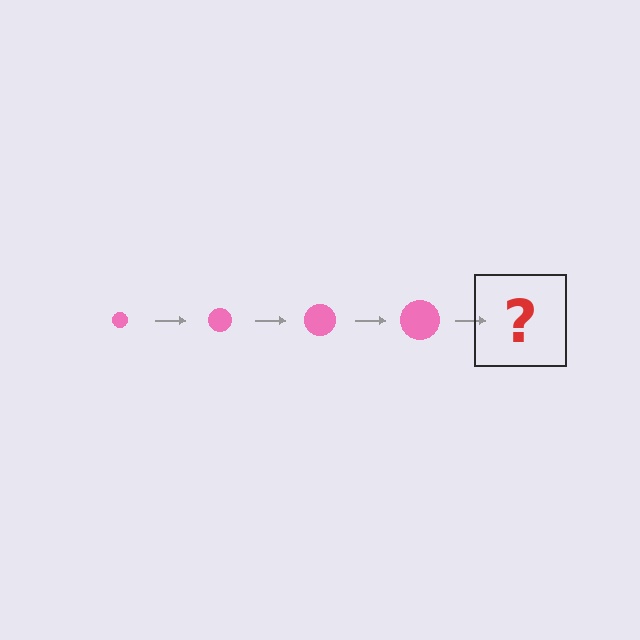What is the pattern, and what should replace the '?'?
The pattern is that the circle gets progressively larger each step. The '?' should be a pink circle, larger than the previous one.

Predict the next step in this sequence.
The next step is a pink circle, larger than the previous one.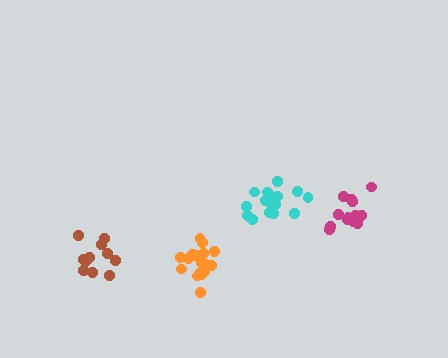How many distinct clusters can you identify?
There are 4 distinct clusters.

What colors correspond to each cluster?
The clusters are colored: orange, magenta, brown, cyan.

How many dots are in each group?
Group 1: 17 dots, Group 2: 13 dots, Group 3: 11 dots, Group 4: 17 dots (58 total).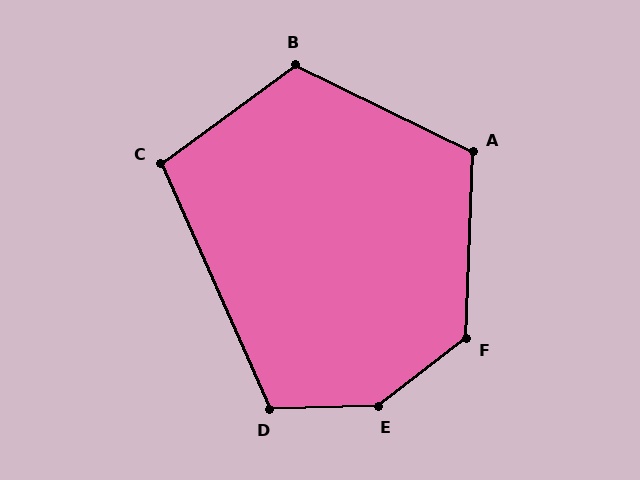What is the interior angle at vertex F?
Approximately 130 degrees (obtuse).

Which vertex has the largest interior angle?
E, at approximately 144 degrees.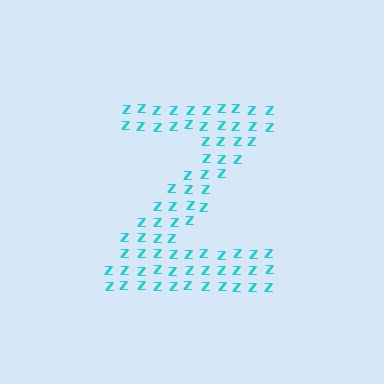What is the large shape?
The large shape is the letter Z.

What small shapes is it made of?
It is made of small letter Z's.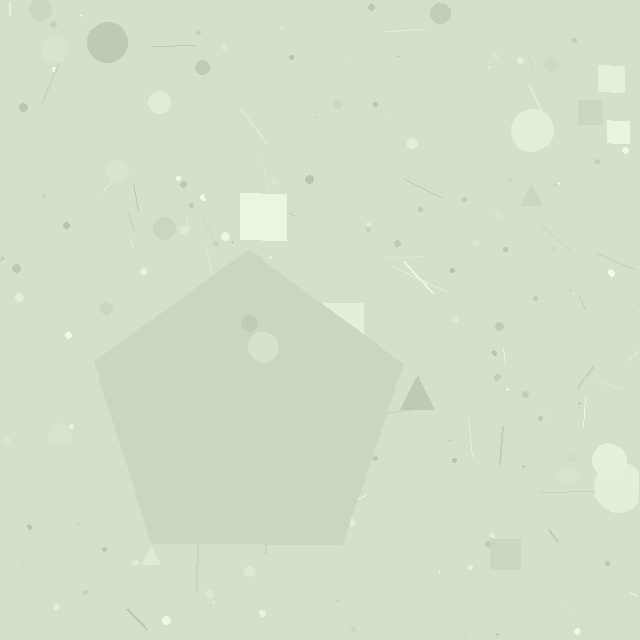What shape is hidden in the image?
A pentagon is hidden in the image.